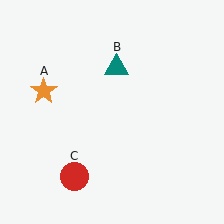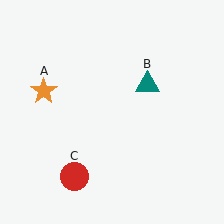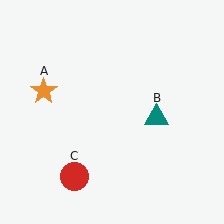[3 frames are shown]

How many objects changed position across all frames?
1 object changed position: teal triangle (object B).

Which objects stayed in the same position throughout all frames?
Orange star (object A) and red circle (object C) remained stationary.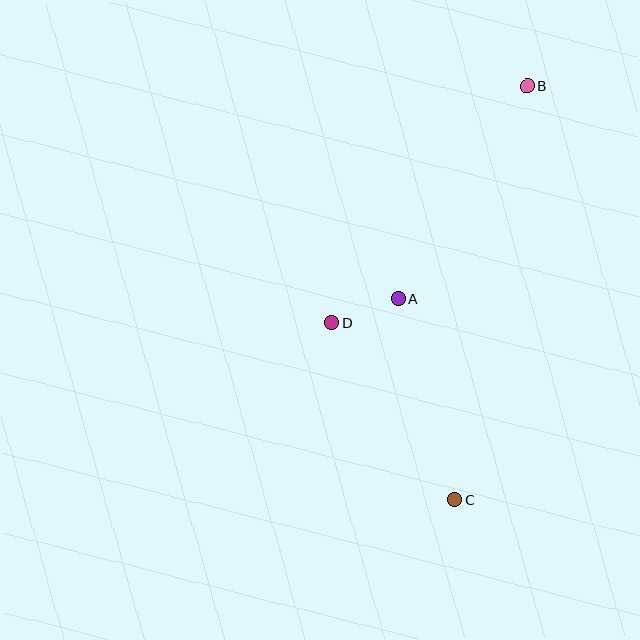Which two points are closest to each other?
Points A and D are closest to each other.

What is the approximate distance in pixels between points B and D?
The distance between B and D is approximately 307 pixels.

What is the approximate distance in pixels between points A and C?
The distance between A and C is approximately 209 pixels.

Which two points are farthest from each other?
Points B and C are farthest from each other.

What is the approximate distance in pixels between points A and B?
The distance between A and B is approximately 249 pixels.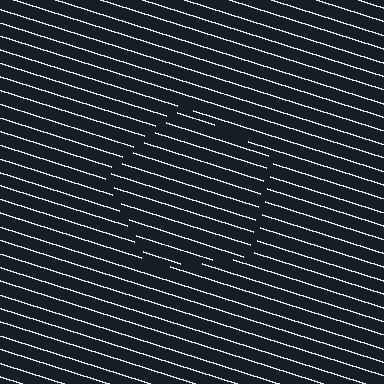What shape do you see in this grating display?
An illusory pentagon. The interior of the shape contains the same grating, shifted by half a period — the contour is defined by the phase discontinuity where line-ends from the inner and outer gratings abut.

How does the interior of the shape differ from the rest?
The interior of the shape contains the same grating, shifted by half a period — the contour is defined by the phase discontinuity where line-ends from the inner and outer gratings abut.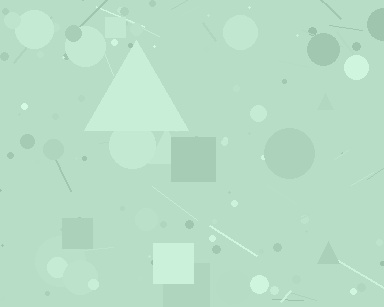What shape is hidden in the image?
A triangle is hidden in the image.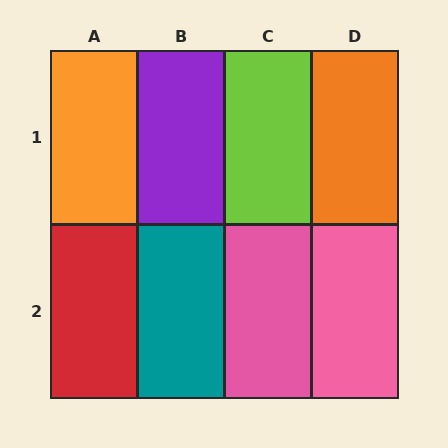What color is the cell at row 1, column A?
Orange.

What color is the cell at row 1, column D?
Orange.